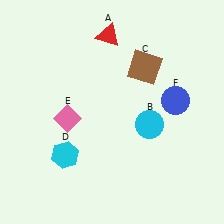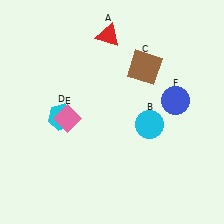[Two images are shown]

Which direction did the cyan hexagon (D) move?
The cyan hexagon (D) moved up.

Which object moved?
The cyan hexagon (D) moved up.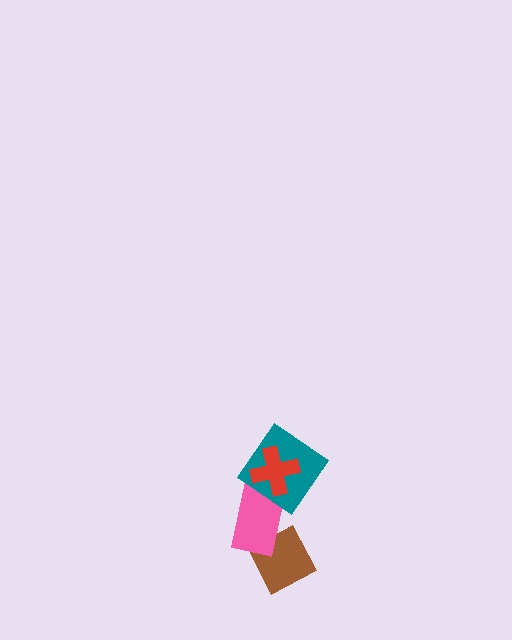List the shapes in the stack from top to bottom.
From top to bottom: the red cross, the teal diamond, the pink rectangle, the brown diamond.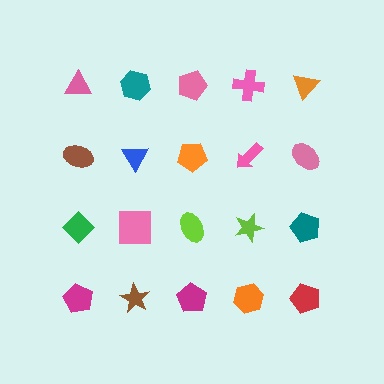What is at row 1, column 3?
A pink pentagon.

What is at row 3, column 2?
A pink square.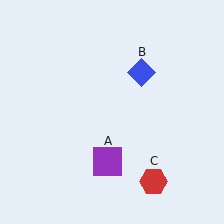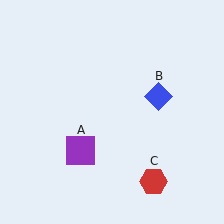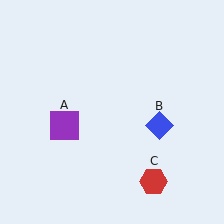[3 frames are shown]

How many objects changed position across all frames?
2 objects changed position: purple square (object A), blue diamond (object B).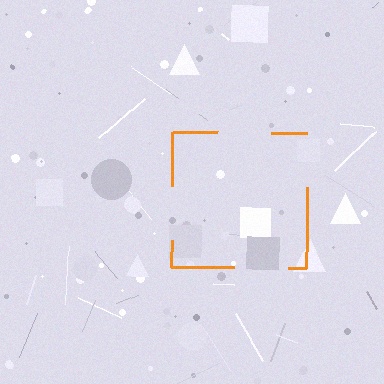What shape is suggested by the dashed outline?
The dashed outline suggests a square.